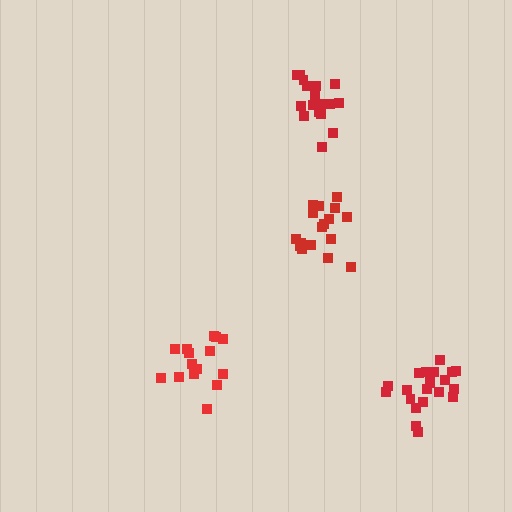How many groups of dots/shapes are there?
There are 4 groups.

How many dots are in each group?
Group 1: 17 dots, Group 2: 21 dots, Group 3: 15 dots, Group 4: 18 dots (71 total).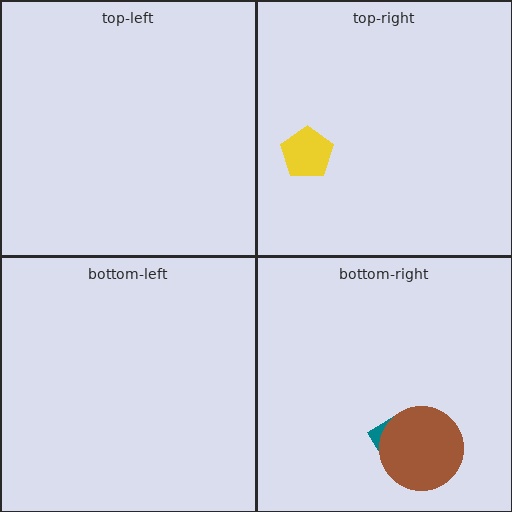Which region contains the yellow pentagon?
The top-right region.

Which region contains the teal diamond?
The bottom-right region.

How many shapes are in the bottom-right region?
2.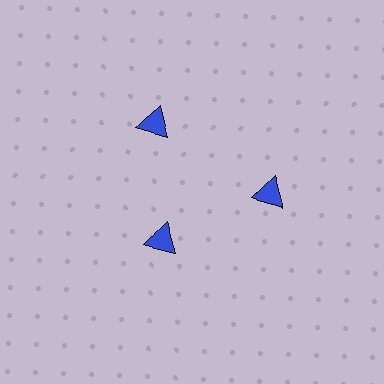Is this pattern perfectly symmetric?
No. The 3 blue triangles are arranged in a ring, but one element near the 7 o'clock position is pulled inward toward the center, breaking the 3-fold rotational symmetry.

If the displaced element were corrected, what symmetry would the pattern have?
It would have 3-fold rotational symmetry — the pattern would map onto itself every 120 degrees.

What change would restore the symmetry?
The symmetry would be restored by moving it outward, back onto the ring so that all 3 triangles sit at equal angles and equal distance from the center.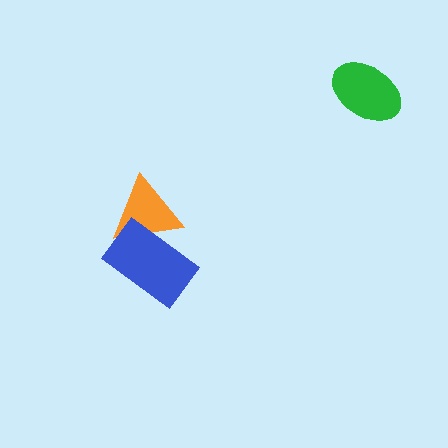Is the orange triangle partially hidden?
Yes, it is partially covered by another shape.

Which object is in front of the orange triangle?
The blue rectangle is in front of the orange triangle.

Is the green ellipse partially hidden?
No, no other shape covers it.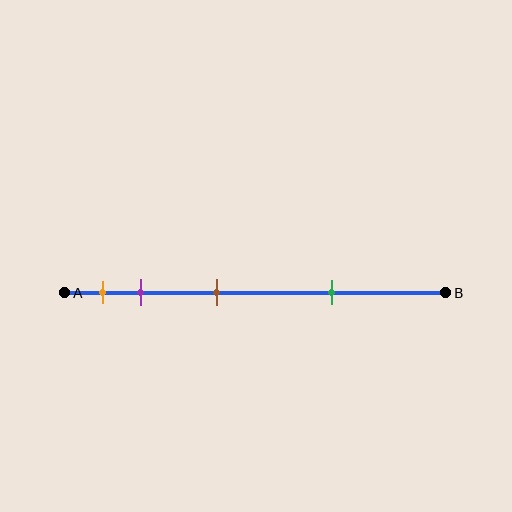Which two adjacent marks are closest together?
The orange and purple marks are the closest adjacent pair.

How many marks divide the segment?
There are 4 marks dividing the segment.